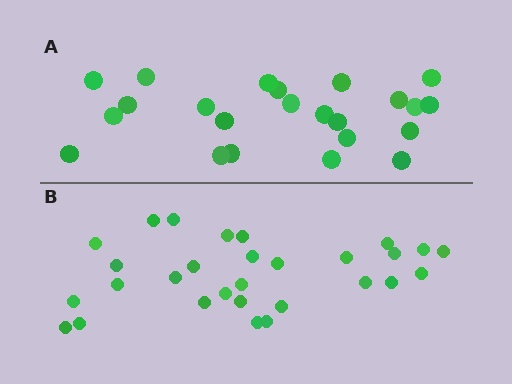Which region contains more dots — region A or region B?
Region B (the bottom region) has more dots.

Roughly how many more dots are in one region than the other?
Region B has about 6 more dots than region A.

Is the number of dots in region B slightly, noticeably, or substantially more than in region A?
Region B has noticeably more, but not dramatically so. The ratio is roughly 1.3 to 1.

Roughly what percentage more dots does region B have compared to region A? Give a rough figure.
About 25% more.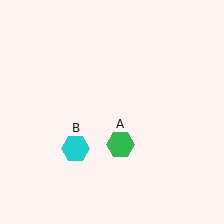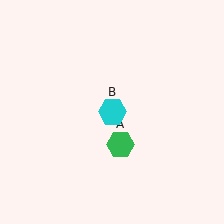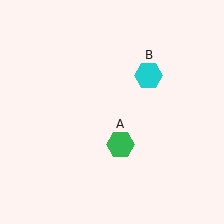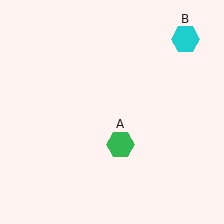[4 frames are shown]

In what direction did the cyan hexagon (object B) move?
The cyan hexagon (object B) moved up and to the right.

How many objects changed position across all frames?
1 object changed position: cyan hexagon (object B).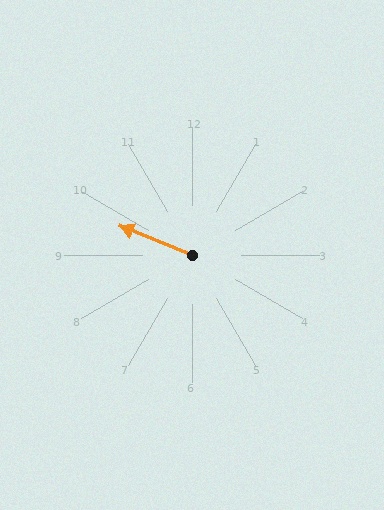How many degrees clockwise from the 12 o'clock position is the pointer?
Approximately 292 degrees.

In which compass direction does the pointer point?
West.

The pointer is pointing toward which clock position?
Roughly 10 o'clock.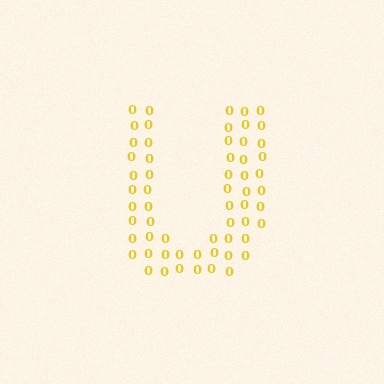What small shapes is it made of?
It is made of small digit 0's.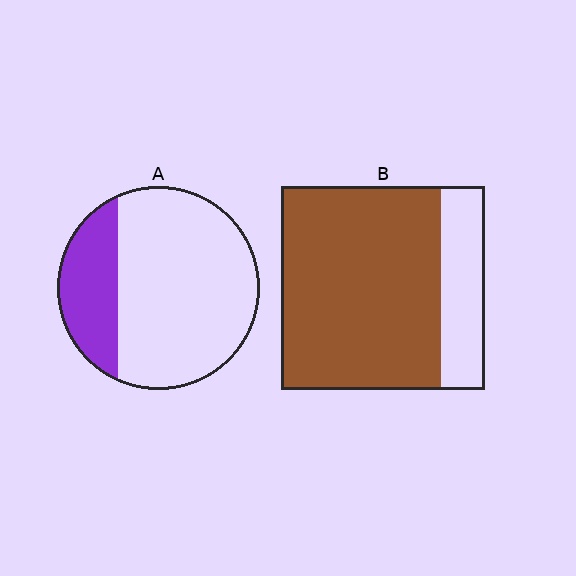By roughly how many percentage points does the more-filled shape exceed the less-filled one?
By roughly 55 percentage points (B over A).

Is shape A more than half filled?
No.